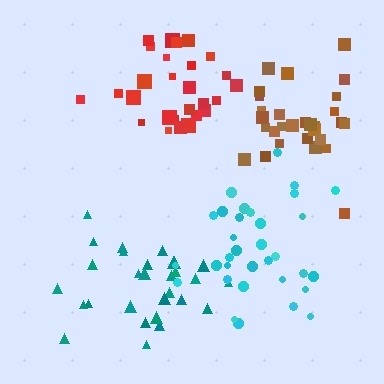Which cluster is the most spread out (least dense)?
Cyan.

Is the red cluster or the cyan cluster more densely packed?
Red.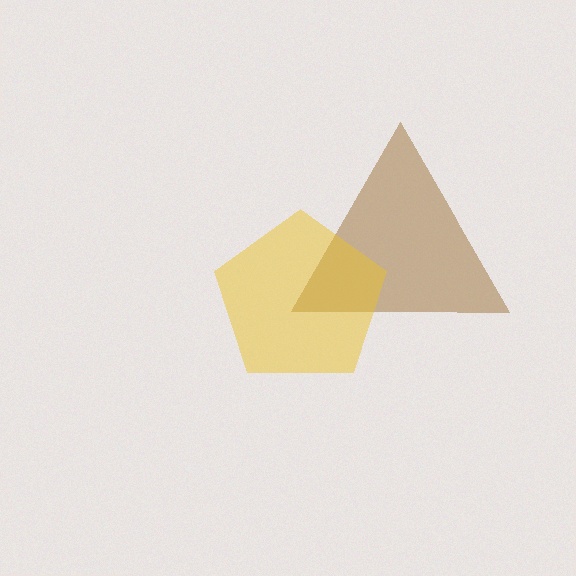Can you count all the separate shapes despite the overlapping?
Yes, there are 2 separate shapes.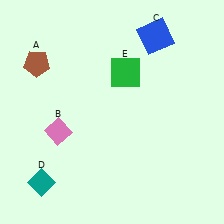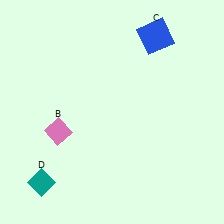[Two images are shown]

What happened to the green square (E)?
The green square (E) was removed in Image 2. It was in the top-right area of Image 1.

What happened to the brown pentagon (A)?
The brown pentagon (A) was removed in Image 2. It was in the top-left area of Image 1.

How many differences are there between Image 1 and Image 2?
There are 2 differences between the two images.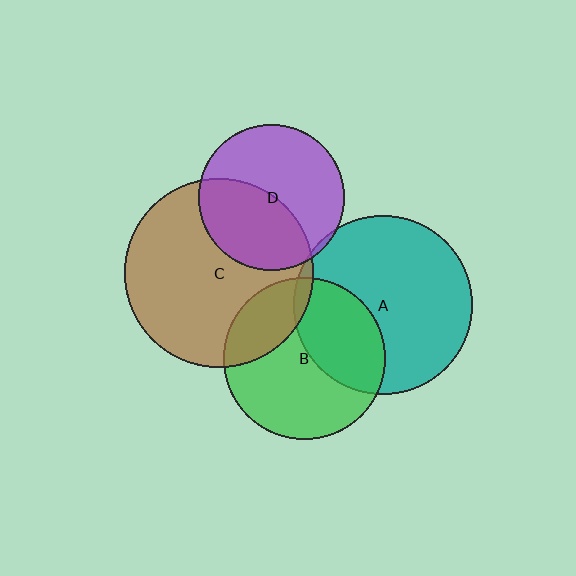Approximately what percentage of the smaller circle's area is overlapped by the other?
Approximately 45%.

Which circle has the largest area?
Circle C (brown).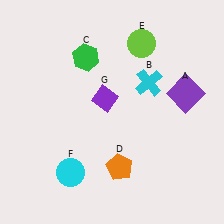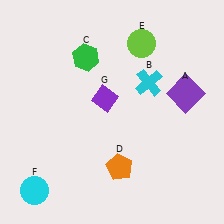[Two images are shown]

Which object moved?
The cyan circle (F) moved left.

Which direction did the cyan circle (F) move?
The cyan circle (F) moved left.